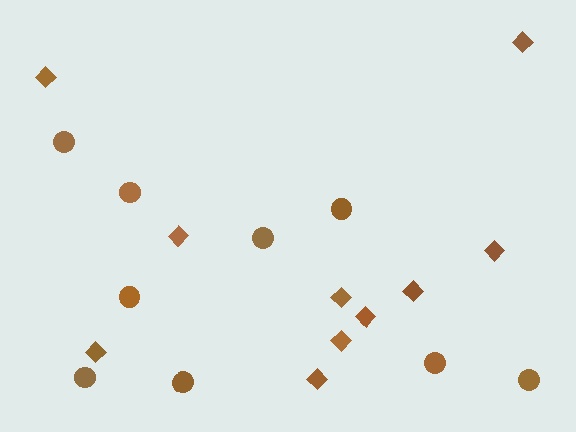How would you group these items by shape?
There are 2 groups: one group of circles (9) and one group of diamonds (10).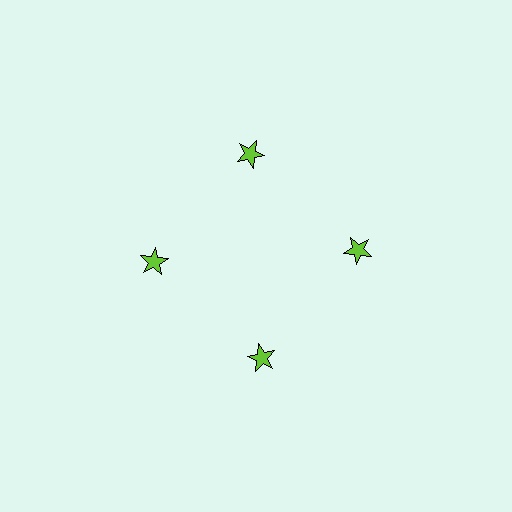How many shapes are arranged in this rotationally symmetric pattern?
There are 4 shapes, arranged in 4 groups of 1.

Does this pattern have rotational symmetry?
Yes, this pattern has 4-fold rotational symmetry. It looks the same after rotating 90 degrees around the center.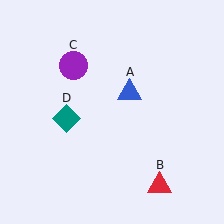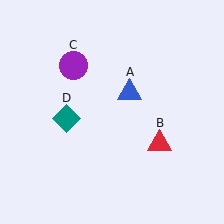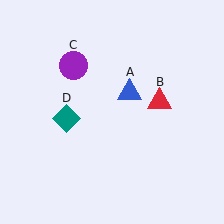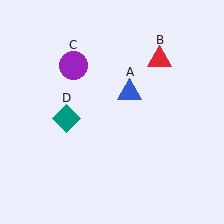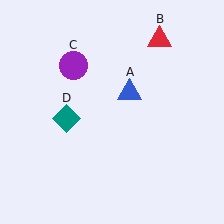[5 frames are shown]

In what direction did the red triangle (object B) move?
The red triangle (object B) moved up.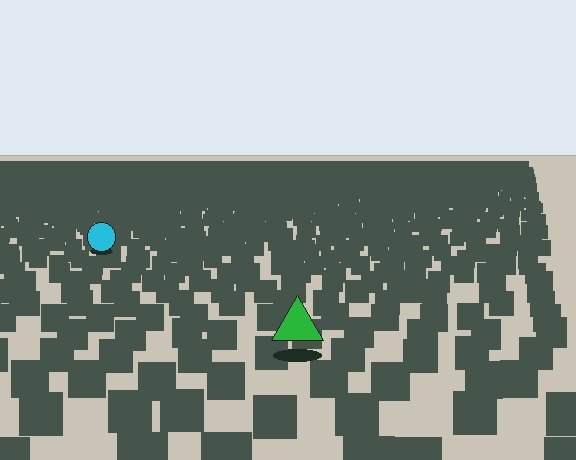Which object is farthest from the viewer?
The cyan circle is farthest from the viewer. It appears smaller and the ground texture around it is denser.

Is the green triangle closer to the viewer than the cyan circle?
Yes. The green triangle is closer — you can tell from the texture gradient: the ground texture is coarser near it.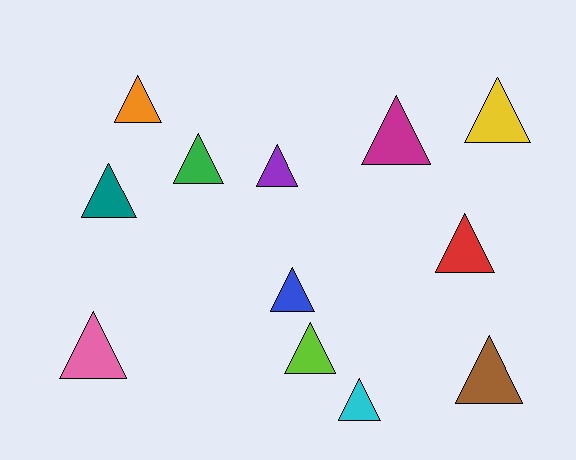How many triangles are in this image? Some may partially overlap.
There are 12 triangles.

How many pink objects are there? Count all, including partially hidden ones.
There is 1 pink object.